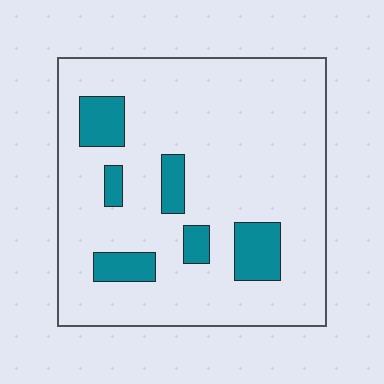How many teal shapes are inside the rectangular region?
6.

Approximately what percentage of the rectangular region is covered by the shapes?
Approximately 15%.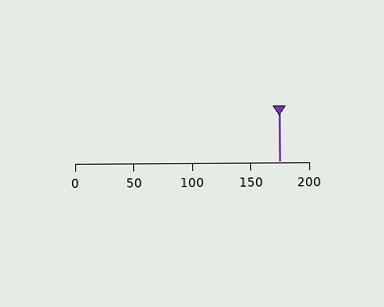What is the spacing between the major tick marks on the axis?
The major ticks are spaced 50 apart.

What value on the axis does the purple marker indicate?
The marker indicates approximately 175.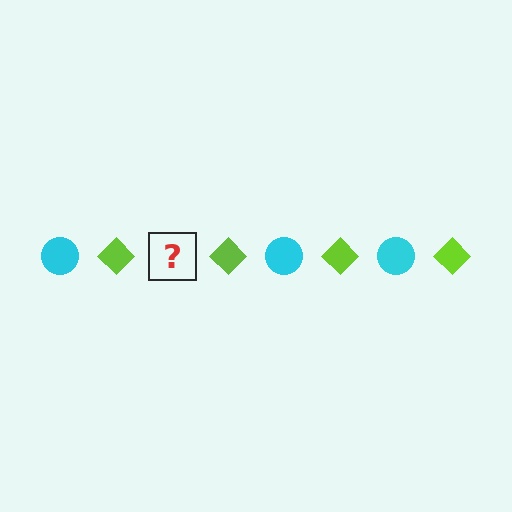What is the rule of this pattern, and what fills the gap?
The rule is that the pattern alternates between cyan circle and lime diamond. The gap should be filled with a cyan circle.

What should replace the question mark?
The question mark should be replaced with a cyan circle.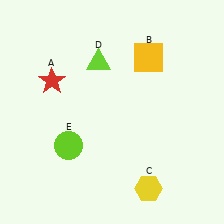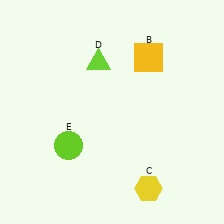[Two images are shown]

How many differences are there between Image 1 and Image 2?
There is 1 difference between the two images.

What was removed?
The red star (A) was removed in Image 2.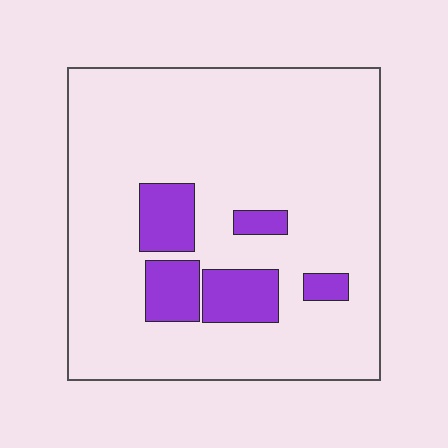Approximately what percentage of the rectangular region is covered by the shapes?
Approximately 15%.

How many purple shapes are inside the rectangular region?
5.